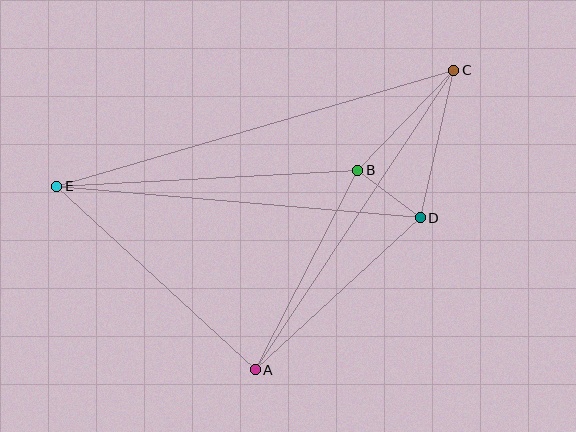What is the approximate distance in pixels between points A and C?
The distance between A and C is approximately 359 pixels.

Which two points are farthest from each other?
Points C and E are farthest from each other.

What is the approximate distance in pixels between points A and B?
The distance between A and B is approximately 224 pixels.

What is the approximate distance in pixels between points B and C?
The distance between B and C is approximately 139 pixels.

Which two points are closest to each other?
Points B and D are closest to each other.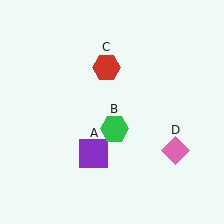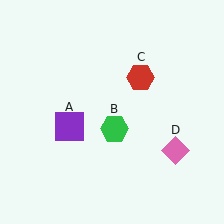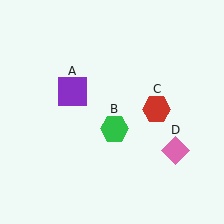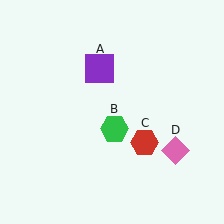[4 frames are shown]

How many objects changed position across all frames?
2 objects changed position: purple square (object A), red hexagon (object C).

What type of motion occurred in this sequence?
The purple square (object A), red hexagon (object C) rotated clockwise around the center of the scene.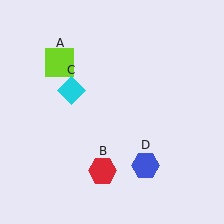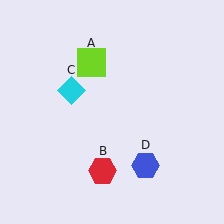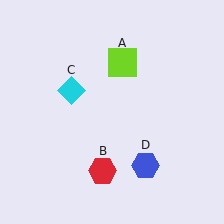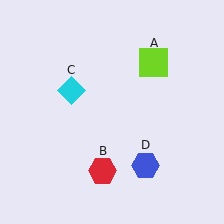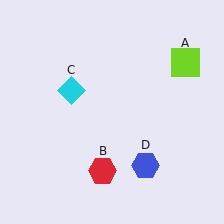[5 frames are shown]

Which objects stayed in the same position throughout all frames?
Red hexagon (object B) and cyan diamond (object C) and blue hexagon (object D) remained stationary.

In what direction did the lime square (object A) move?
The lime square (object A) moved right.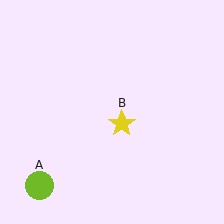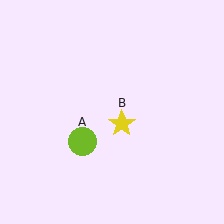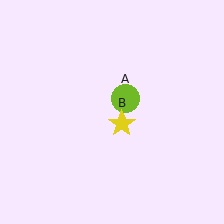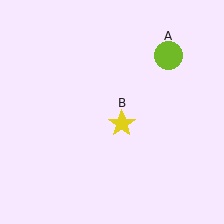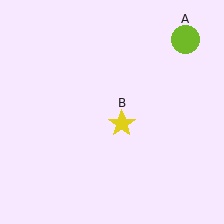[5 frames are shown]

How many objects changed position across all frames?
1 object changed position: lime circle (object A).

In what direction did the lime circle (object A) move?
The lime circle (object A) moved up and to the right.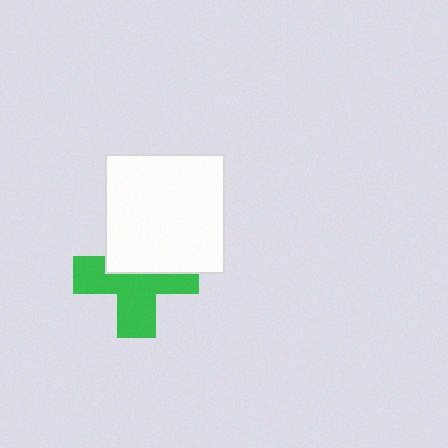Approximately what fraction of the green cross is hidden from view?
Roughly 41% of the green cross is hidden behind the white square.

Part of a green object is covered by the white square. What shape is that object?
It is a cross.